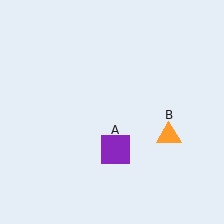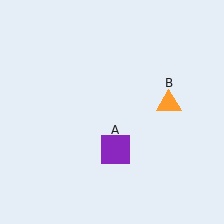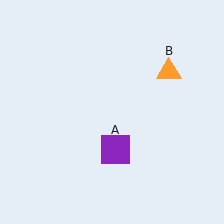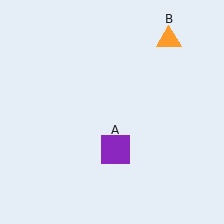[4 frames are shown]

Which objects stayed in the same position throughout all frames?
Purple square (object A) remained stationary.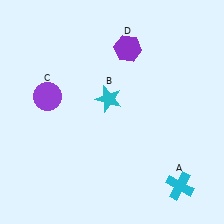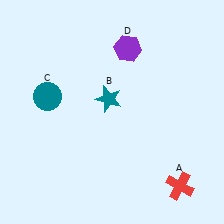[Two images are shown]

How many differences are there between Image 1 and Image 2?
There are 3 differences between the two images.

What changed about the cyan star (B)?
In Image 1, B is cyan. In Image 2, it changed to teal.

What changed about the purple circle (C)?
In Image 1, C is purple. In Image 2, it changed to teal.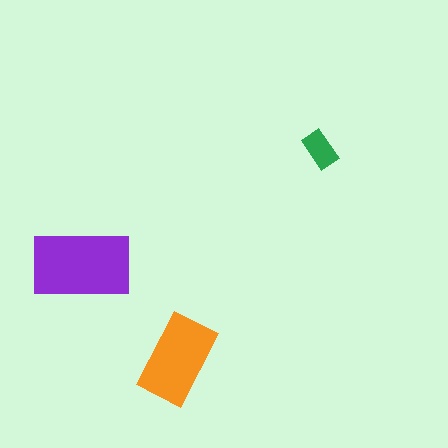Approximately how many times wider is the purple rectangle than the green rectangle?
About 2.5 times wider.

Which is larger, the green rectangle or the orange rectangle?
The orange one.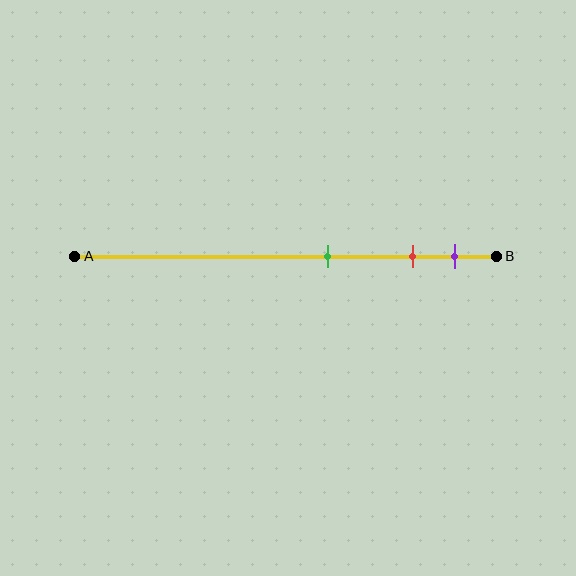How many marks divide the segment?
There are 3 marks dividing the segment.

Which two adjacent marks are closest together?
The red and purple marks are the closest adjacent pair.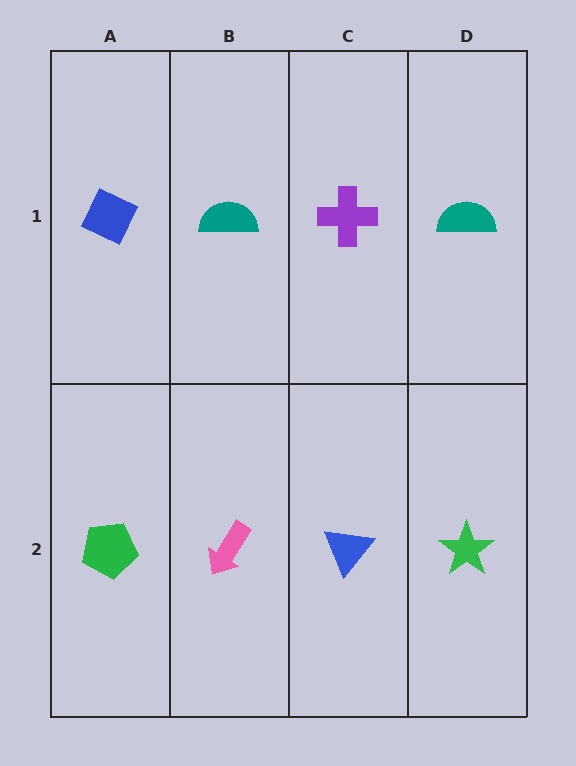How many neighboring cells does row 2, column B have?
3.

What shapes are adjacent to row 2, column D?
A teal semicircle (row 1, column D), a blue triangle (row 2, column C).